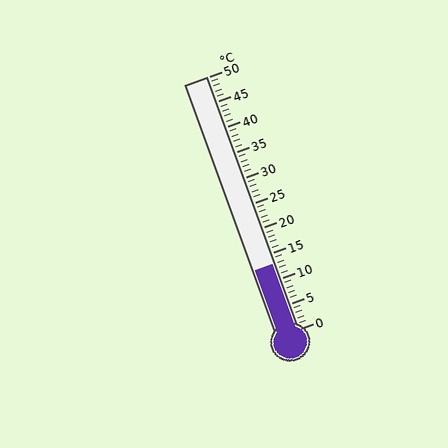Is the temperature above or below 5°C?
The temperature is above 5°C.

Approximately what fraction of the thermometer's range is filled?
The thermometer is filled to approximately 25% of its range.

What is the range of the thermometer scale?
The thermometer scale ranges from 0°C to 50°C.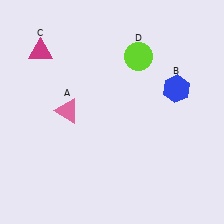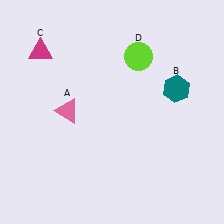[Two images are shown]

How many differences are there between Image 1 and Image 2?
There is 1 difference between the two images.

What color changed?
The hexagon (B) changed from blue in Image 1 to teal in Image 2.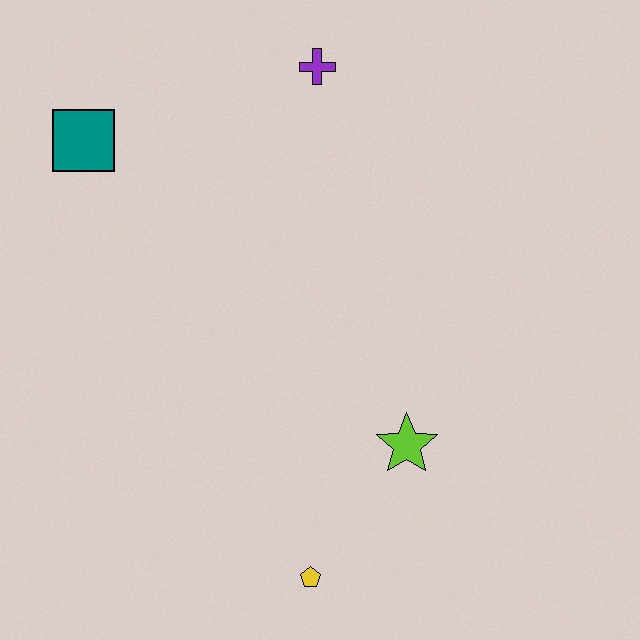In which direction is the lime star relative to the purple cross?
The lime star is below the purple cross.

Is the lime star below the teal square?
Yes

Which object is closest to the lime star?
The yellow pentagon is closest to the lime star.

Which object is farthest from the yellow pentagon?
The purple cross is farthest from the yellow pentagon.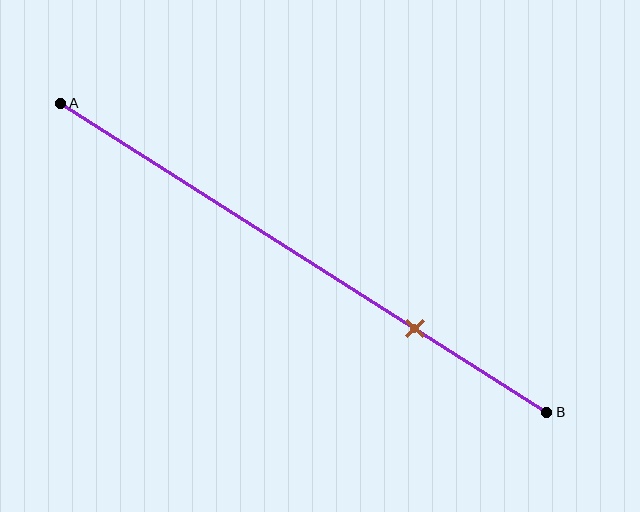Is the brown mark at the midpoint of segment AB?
No, the mark is at about 75% from A, not at the 50% midpoint.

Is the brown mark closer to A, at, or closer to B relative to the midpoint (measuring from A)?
The brown mark is closer to point B than the midpoint of segment AB.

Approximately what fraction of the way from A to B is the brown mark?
The brown mark is approximately 75% of the way from A to B.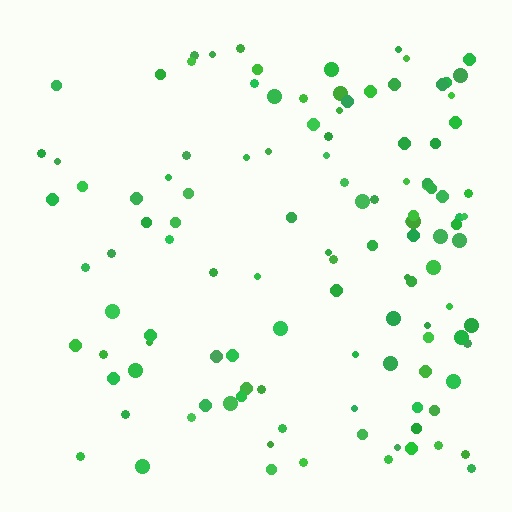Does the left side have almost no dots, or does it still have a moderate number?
Still a moderate number, just noticeably fewer than the right.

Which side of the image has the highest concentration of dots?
The right.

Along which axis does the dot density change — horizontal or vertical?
Horizontal.